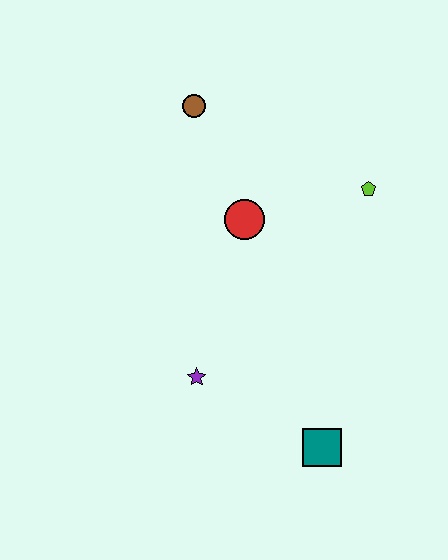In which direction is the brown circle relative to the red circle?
The brown circle is above the red circle.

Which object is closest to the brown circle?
The red circle is closest to the brown circle.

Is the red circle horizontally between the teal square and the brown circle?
Yes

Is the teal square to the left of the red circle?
No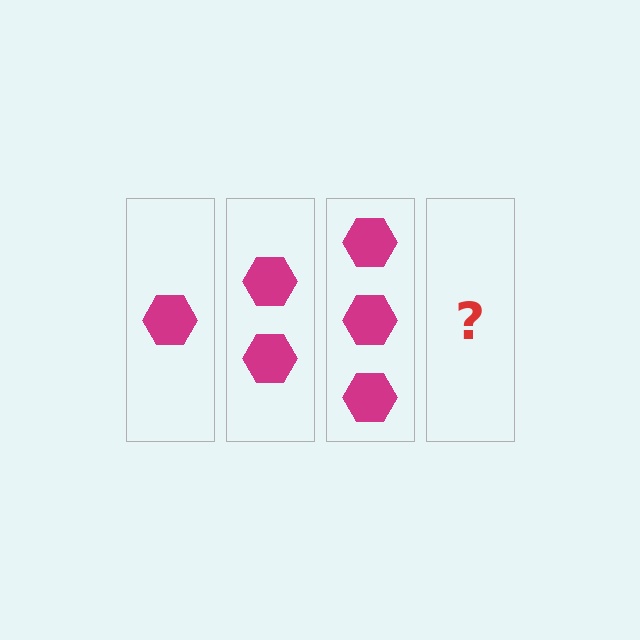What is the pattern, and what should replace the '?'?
The pattern is that each step adds one more hexagon. The '?' should be 4 hexagons.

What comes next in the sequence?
The next element should be 4 hexagons.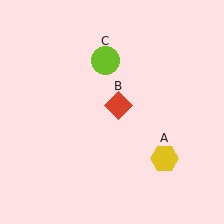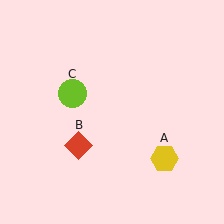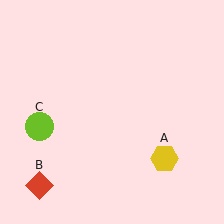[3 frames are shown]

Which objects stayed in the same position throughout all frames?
Yellow hexagon (object A) remained stationary.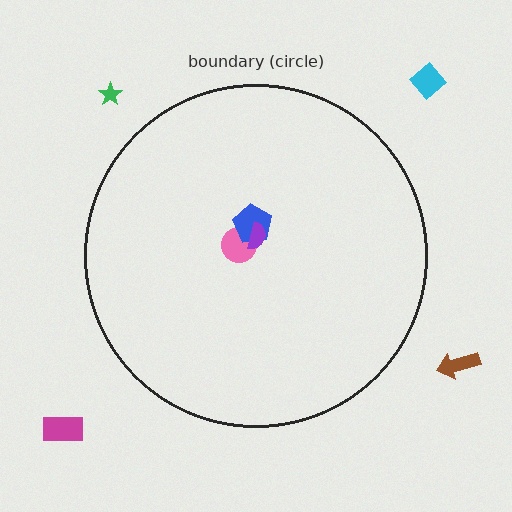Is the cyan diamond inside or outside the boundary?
Outside.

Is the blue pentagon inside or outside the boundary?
Inside.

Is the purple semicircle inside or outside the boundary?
Inside.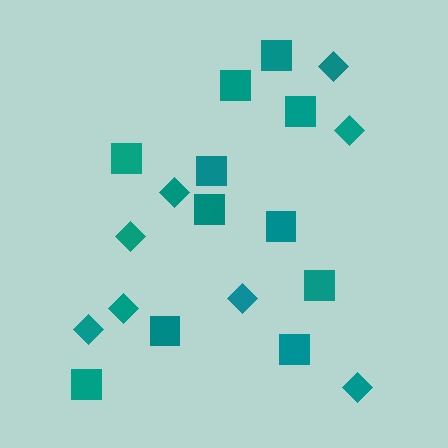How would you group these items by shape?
There are 2 groups: one group of squares (11) and one group of diamonds (8).